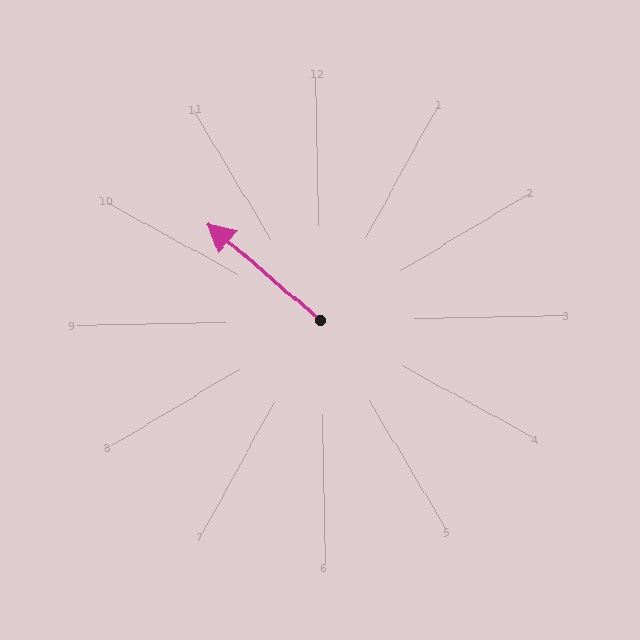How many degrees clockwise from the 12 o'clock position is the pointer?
Approximately 312 degrees.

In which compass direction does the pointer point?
Northwest.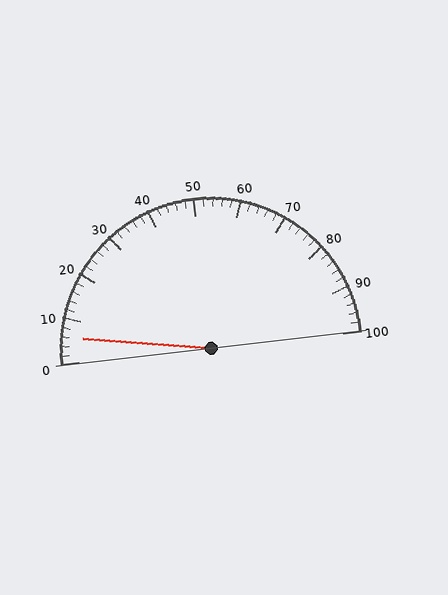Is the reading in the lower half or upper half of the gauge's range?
The reading is in the lower half of the range (0 to 100).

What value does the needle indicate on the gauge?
The needle indicates approximately 6.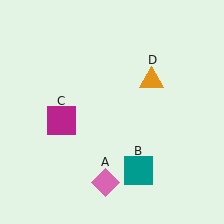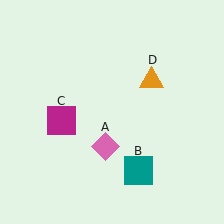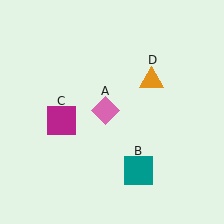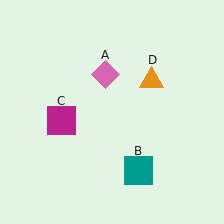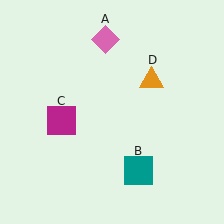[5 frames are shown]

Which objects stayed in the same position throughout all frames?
Teal square (object B) and magenta square (object C) and orange triangle (object D) remained stationary.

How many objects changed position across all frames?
1 object changed position: pink diamond (object A).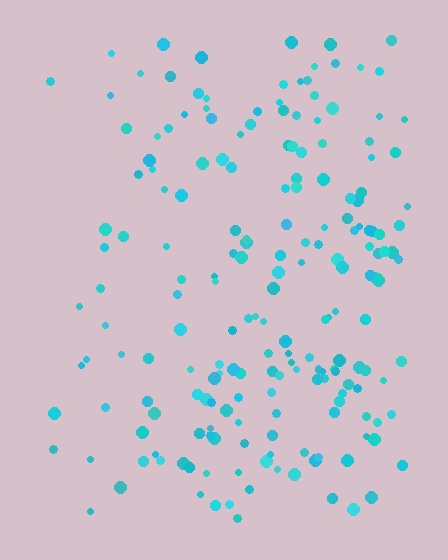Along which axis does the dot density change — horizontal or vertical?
Horizontal.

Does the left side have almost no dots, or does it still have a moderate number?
Still a moderate number, just noticeably fewer than the right.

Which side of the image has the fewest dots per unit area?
The left.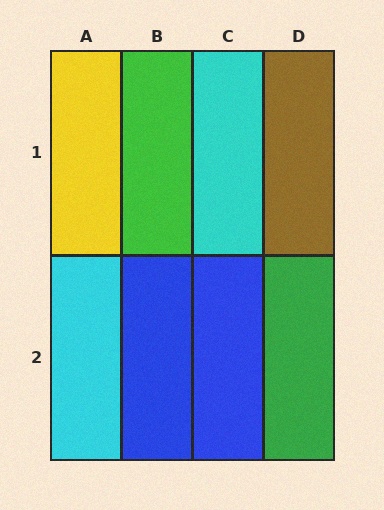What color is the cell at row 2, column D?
Green.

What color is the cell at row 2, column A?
Cyan.